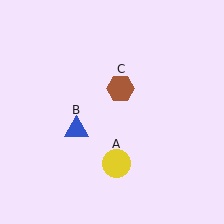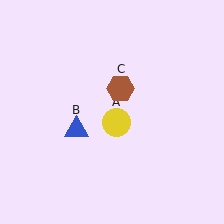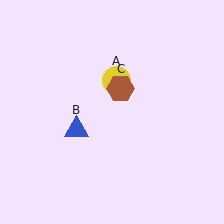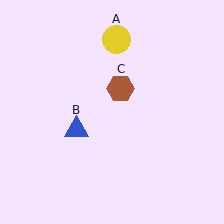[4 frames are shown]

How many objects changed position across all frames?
1 object changed position: yellow circle (object A).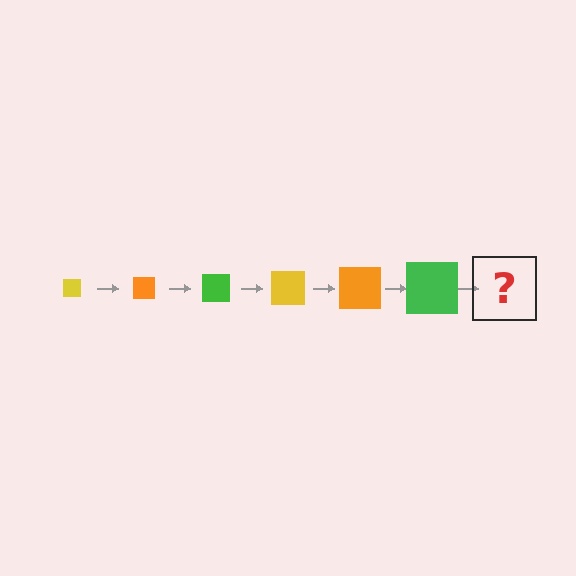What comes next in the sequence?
The next element should be a yellow square, larger than the previous one.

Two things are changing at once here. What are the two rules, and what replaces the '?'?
The two rules are that the square grows larger each step and the color cycles through yellow, orange, and green. The '?' should be a yellow square, larger than the previous one.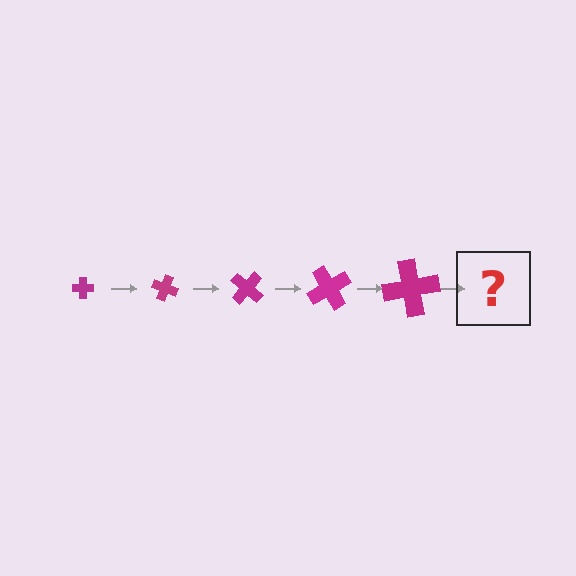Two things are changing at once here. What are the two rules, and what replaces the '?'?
The two rules are that the cross grows larger each step and it rotates 20 degrees each step. The '?' should be a cross, larger than the previous one and rotated 100 degrees from the start.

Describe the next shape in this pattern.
It should be a cross, larger than the previous one and rotated 100 degrees from the start.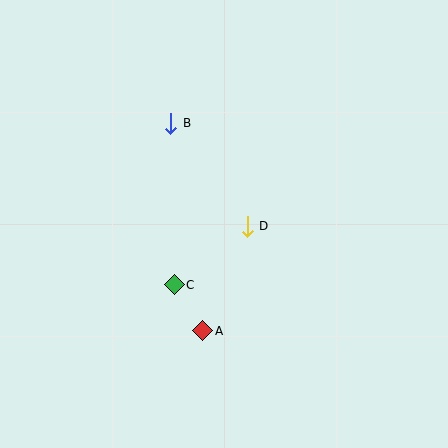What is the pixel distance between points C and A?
The distance between C and A is 54 pixels.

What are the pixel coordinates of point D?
Point D is at (247, 226).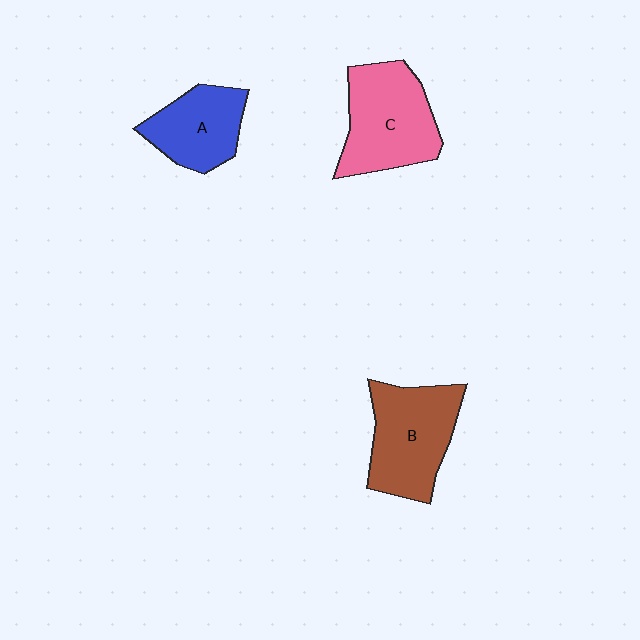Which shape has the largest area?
Shape C (pink).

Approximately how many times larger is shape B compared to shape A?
Approximately 1.3 times.